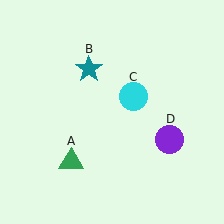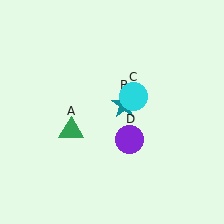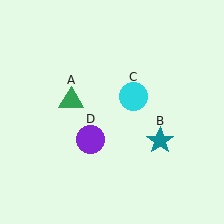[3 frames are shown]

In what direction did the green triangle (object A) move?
The green triangle (object A) moved up.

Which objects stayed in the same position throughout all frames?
Cyan circle (object C) remained stationary.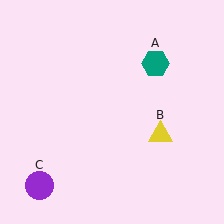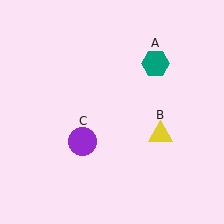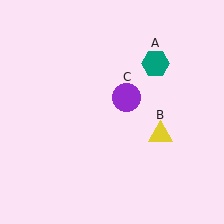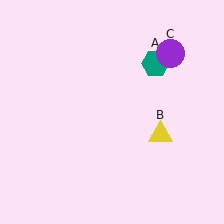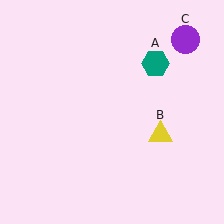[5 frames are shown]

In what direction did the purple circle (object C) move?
The purple circle (object C) moved up and to the right.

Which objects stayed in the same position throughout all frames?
Teal hexagon (object A) and yellow triangle (object B) remained stationary.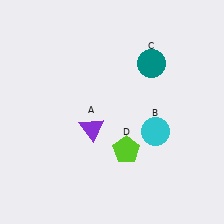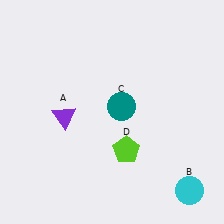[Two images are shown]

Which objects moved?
The objects that moved are: the purple triangle (A), the cyan circle (B), the teal circle (C).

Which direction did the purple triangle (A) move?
The purple triangle (A) moved left.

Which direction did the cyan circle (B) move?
The cyan circle (B) moved down.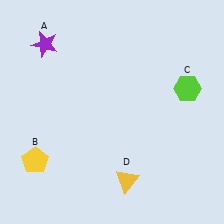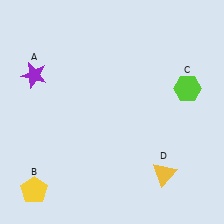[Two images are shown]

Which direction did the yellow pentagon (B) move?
The yellow pentagon (B) moved down.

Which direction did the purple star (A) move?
The purple star (A) moved down.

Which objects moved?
The objects that moved are: the purple star (A), the yellow pentagon (B), the yellow triangle (D).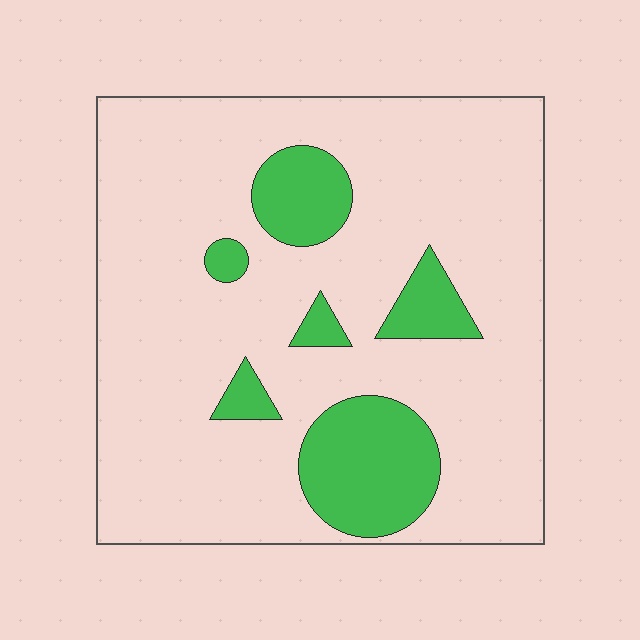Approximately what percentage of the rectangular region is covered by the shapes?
Approximately 20%.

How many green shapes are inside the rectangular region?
6.